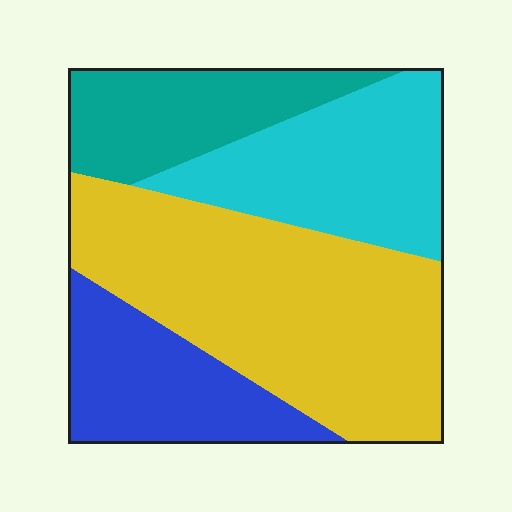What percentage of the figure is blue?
Blue takes up about one sixth (1/6) of the figure.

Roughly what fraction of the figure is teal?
Teal takes up about one sixth (1/6) of the figure.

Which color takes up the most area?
Yellow, at roughly 45%.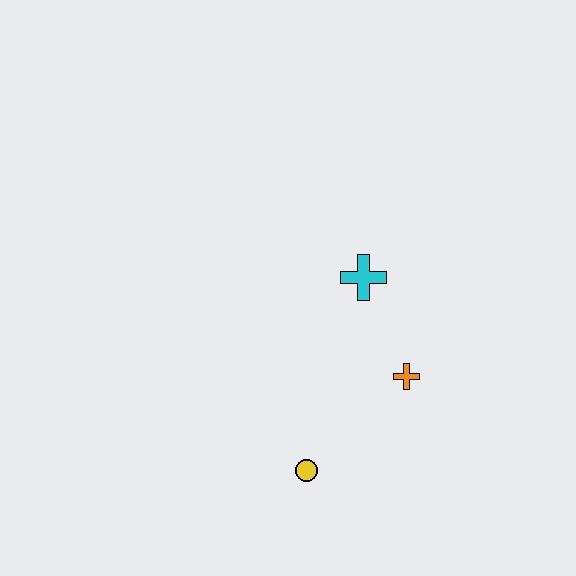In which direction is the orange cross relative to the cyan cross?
The orange cross is below the cyan cross.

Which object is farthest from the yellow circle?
The cyan cross is farthest from the yellow circle.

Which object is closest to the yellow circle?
The orange cross is closest to the yellow circle.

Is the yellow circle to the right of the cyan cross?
No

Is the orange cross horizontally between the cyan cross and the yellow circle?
No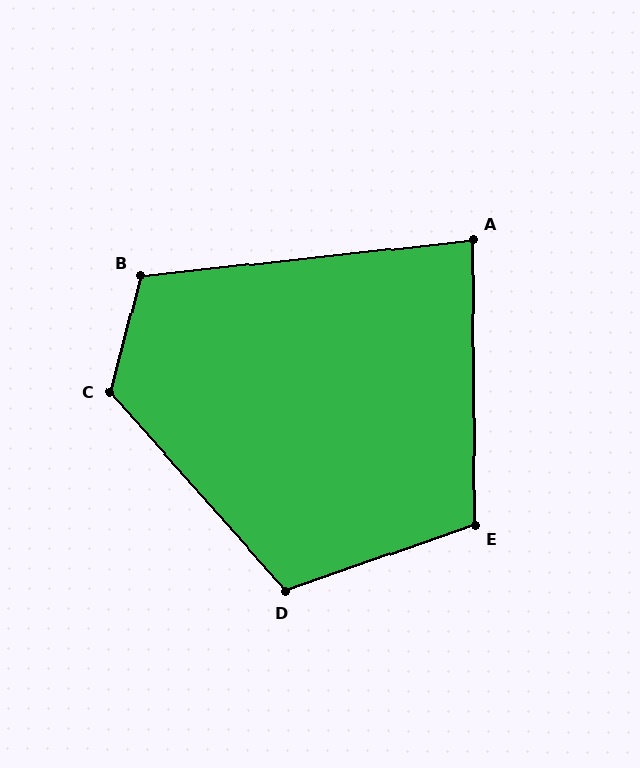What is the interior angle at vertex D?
Approximately 112 degrees (obtuse).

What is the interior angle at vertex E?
Approximately 109 degrees (obtuse).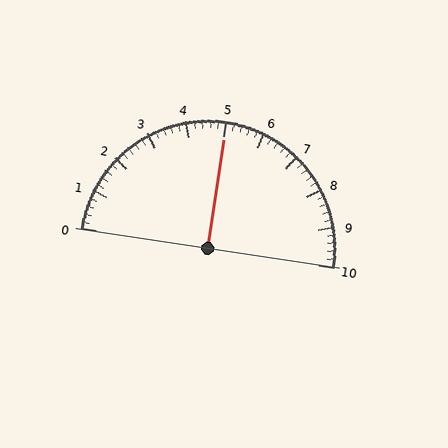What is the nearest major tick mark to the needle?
The nearest major tick mark is 5.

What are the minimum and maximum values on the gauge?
The gauge ranges from 0 to 10.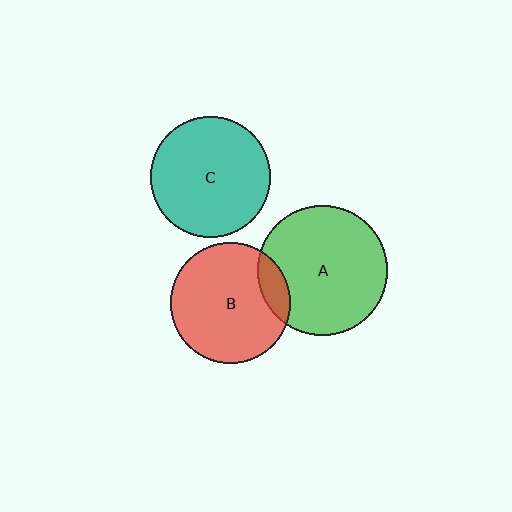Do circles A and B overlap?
Yes.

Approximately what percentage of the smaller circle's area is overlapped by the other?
Approximately 15%.